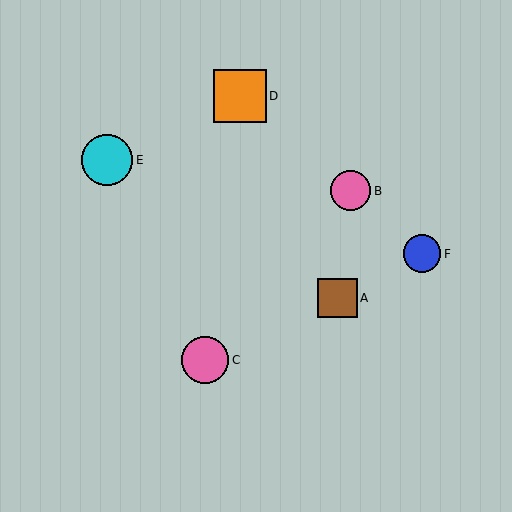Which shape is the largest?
The orange square (labeled D) is the largest.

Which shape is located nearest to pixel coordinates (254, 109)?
The orange square (labeled D) at (240, 96) is nearest to that location.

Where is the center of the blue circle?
The center of the blue circle is at (422, 254).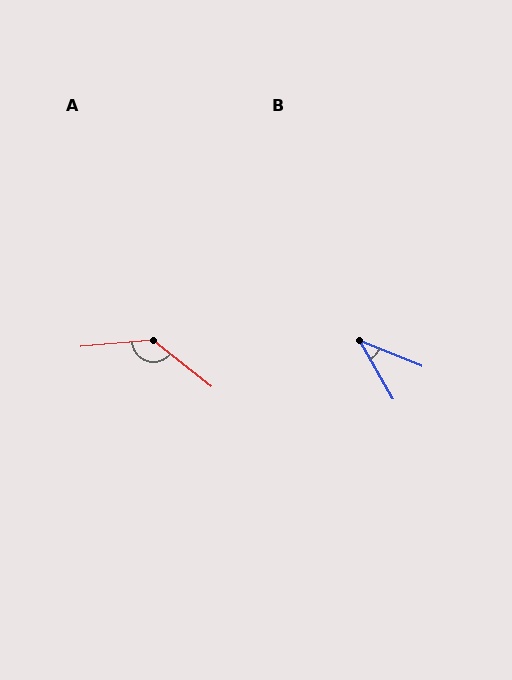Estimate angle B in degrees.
Approximately 38 degrees.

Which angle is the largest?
A, at approximately 136 degrees.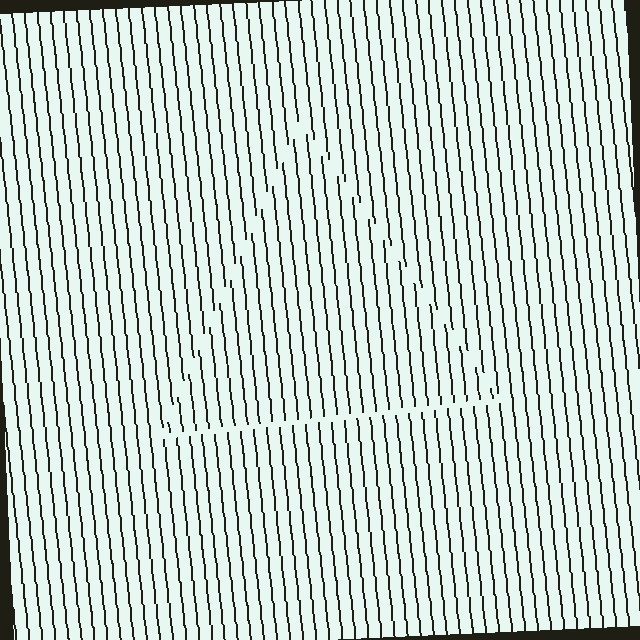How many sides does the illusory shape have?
3 sides — the line-ends trace a triangle.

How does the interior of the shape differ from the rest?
The interior of the shape contains the same grating, shifted by half a period — the contour is defined by the phase discontinuity where line-ends from the inner and outer gratings abut.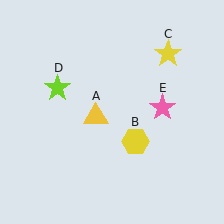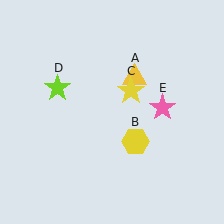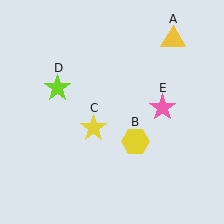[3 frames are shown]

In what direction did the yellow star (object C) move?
The yellow star (object C) moved down and to the left.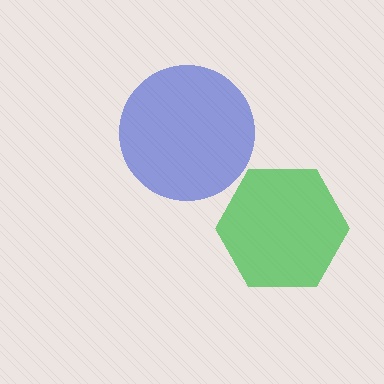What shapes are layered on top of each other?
The layered shapes are: a blue circle, a green hexagon.